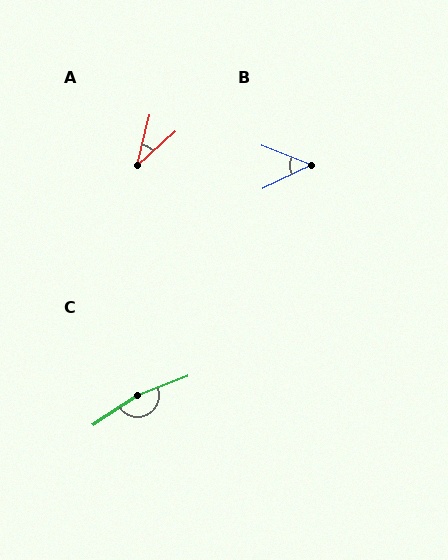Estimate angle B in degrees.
Approximately 48 degrees.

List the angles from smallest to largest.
A (34°), B (48°), C (168°).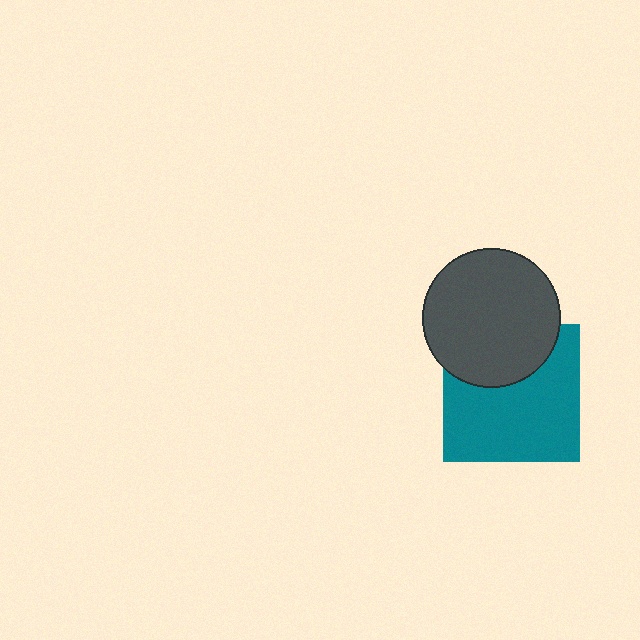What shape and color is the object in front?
The object in front is a dark gray circle.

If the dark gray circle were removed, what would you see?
You would see the complete teal square.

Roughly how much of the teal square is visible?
Most of it is visible (roughly 67%).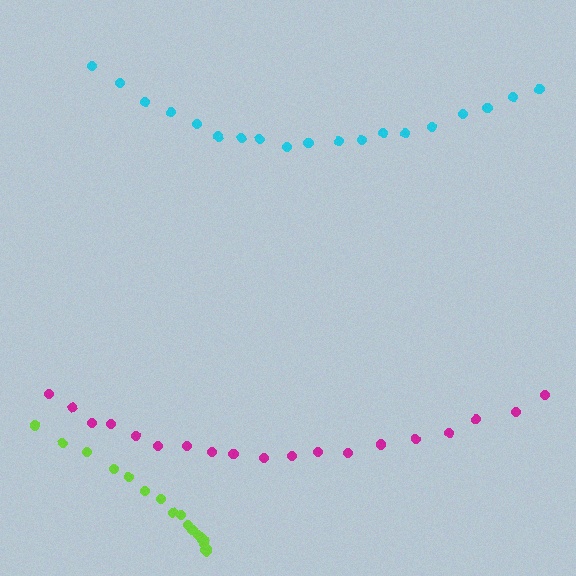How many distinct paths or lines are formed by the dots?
There are 3 distinct paths.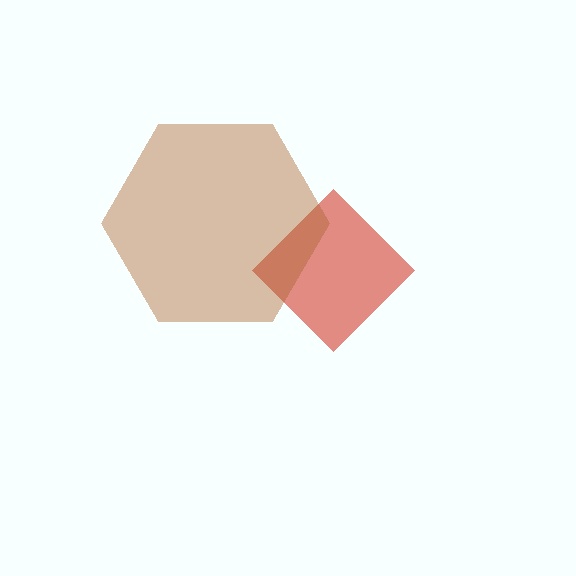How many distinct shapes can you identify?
There are 2 distinct shapes: a red diamond, a brown hexagon.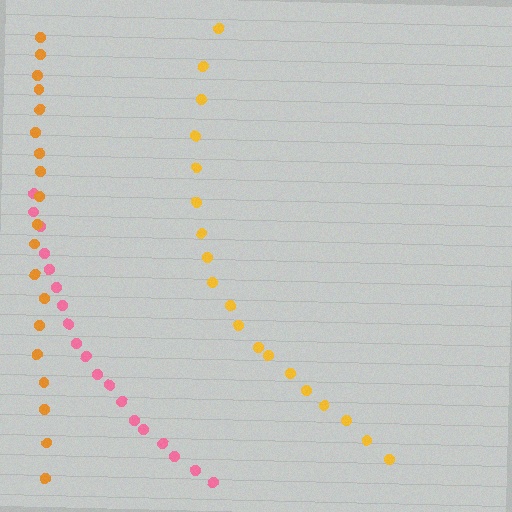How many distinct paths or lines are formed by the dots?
There are 3 distinct paths.